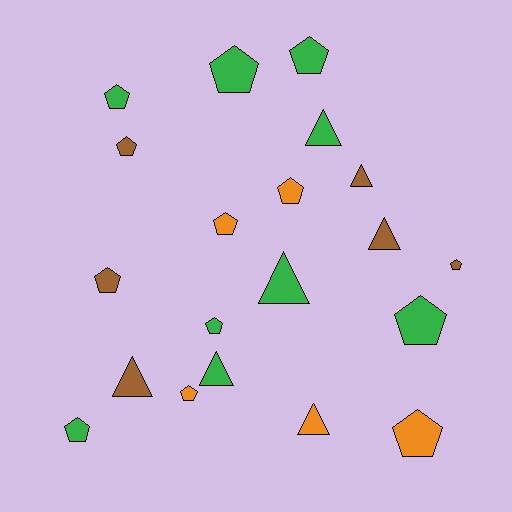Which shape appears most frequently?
Pentagon, with 13 objects.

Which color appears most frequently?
Green, with 9 objects.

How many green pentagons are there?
There are 6 green pentagons.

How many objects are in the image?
There are 20 objects.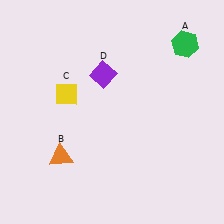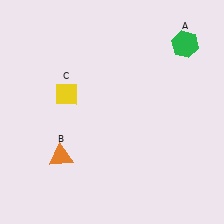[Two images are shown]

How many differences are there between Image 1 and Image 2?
There is 1 difference between the two images.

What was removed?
The purple diamond (D) was removed in Image 2.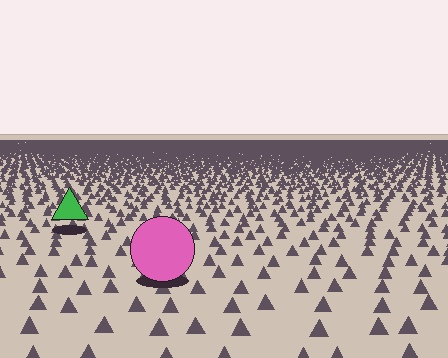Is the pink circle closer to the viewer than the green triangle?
Yes. The pink circle is closer — you can tell from the texture gradient: the ground texture is coarser near it.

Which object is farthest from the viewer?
The green triangle is farthest from the viewer. It appears smaller and the ground texture around it is denser.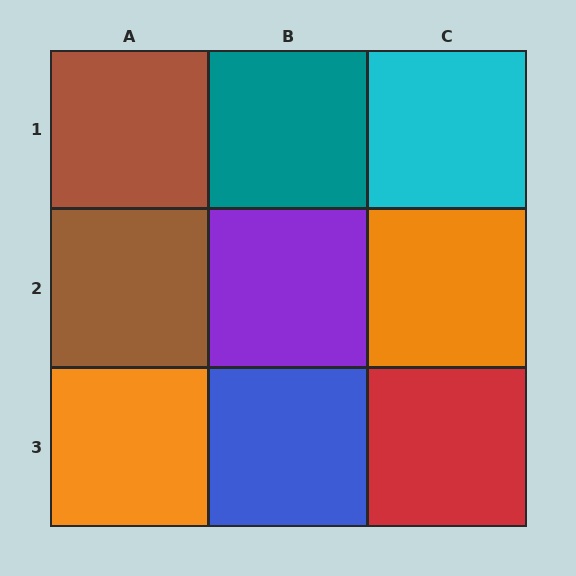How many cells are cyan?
1 cell is cyan.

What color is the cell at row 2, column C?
Orange.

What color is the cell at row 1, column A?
Brown.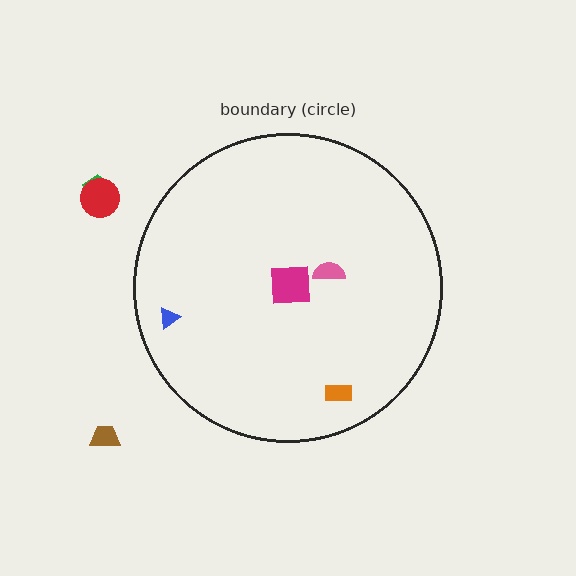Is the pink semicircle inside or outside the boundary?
Inside.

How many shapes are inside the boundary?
4 inside, 3 outside.